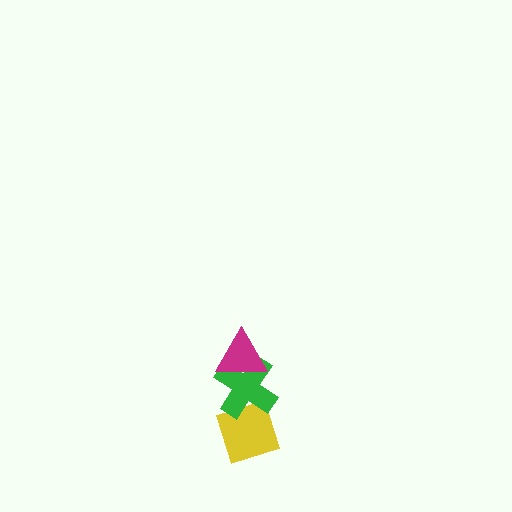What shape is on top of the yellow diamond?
The green cross is on top of the yellow diamond.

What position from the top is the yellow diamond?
The yellow diamond is 3rd from the top.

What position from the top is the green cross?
The green cross is 2nd from the top.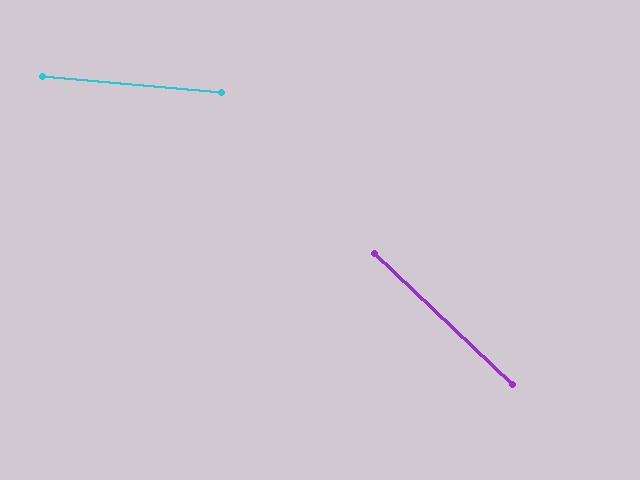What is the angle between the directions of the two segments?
Approximately 38 degrees.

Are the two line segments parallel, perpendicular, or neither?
Neither parallel nor perpendicular — they differ by about 38°.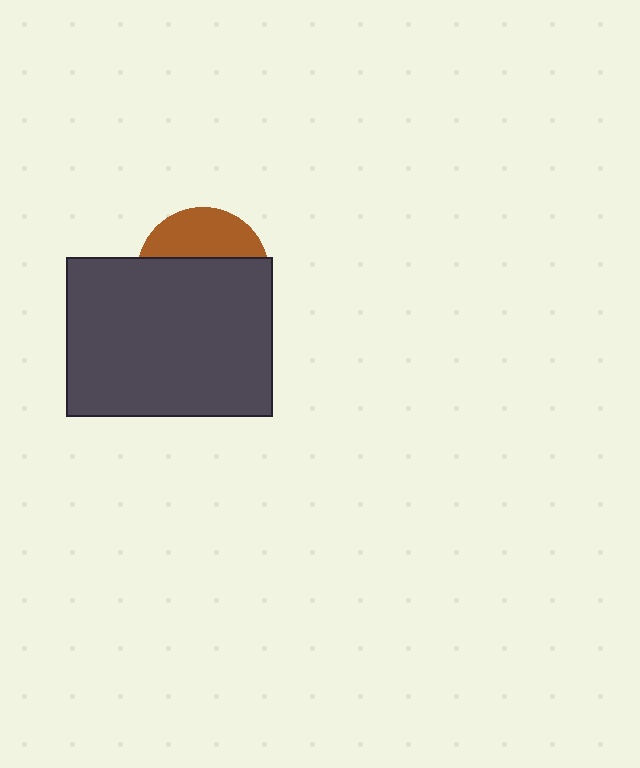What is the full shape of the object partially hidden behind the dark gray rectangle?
The partially hidden object is a brown circle.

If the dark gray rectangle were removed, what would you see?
You would see the complete brown circle.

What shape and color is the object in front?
The object in front is a dark gray rectangle.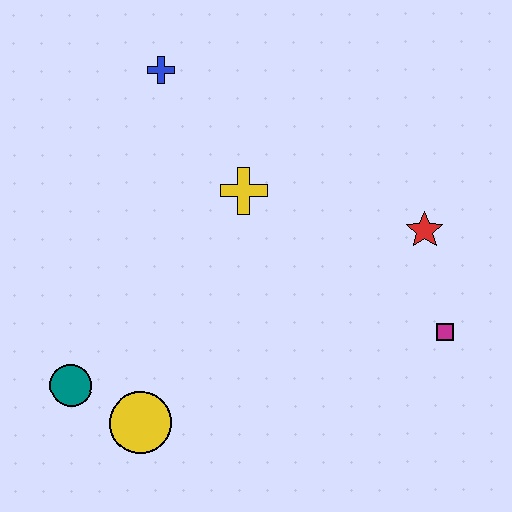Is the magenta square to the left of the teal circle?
No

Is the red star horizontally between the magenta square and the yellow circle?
Yes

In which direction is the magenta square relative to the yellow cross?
The magenta square is to the right of the yellow cross.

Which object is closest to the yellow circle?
The teal circle is closest to the yellow circle.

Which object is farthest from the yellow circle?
The blue cross is farthest from the yellow circle.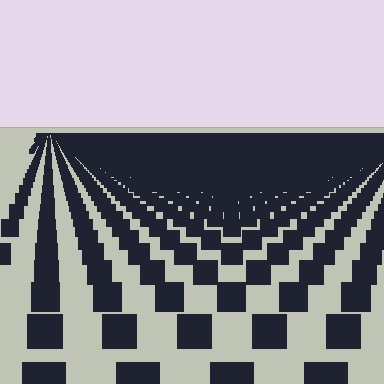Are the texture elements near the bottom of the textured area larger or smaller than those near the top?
Larger. Near the bottom, elements are closer to the viewer and appear at a bigger on-screen size.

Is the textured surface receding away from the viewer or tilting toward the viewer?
The surface is receding away from the viewer. Texture elements get smaller and denser toward the top.